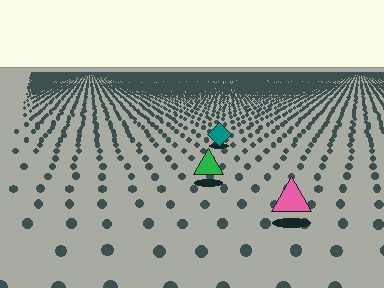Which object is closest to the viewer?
The pink triangle is closest. The texture marks near it are larger and more spread out.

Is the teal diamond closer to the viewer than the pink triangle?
No. The pink triangle is closer — you can tell from the texture gradient: the ground texture is coarser near it.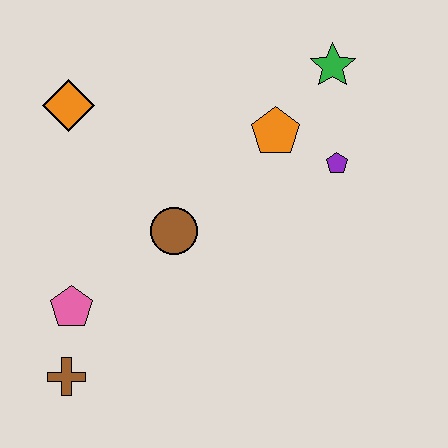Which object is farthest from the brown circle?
The green star is farthest from the brown circle.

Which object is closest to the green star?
The orange pentagon is closest to the green star.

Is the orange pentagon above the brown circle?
Yes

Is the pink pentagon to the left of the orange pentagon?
Yes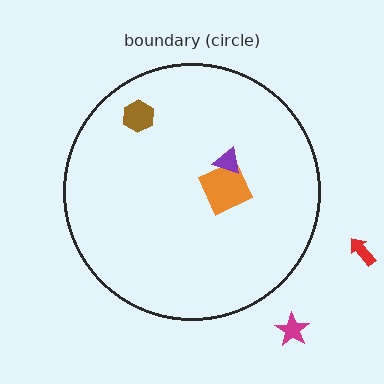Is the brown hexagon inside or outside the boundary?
Inside.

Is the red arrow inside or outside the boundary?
Outside.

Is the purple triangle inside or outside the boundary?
Inside.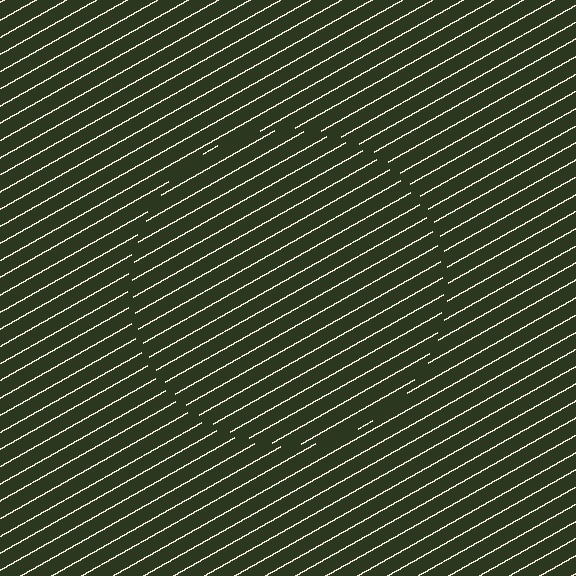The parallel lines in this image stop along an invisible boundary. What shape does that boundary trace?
An illusory circle. The interior of the shape contains the same grating, shifted by half a period — the contour is defined by the phase discontinuity where line-ends from the inner and outer gratings abut.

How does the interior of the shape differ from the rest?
The interior of the shape contains the same grating, shifted by half a period — the contour is defined by the phase discontinuity where line-ends from the inner and outer gratings abut.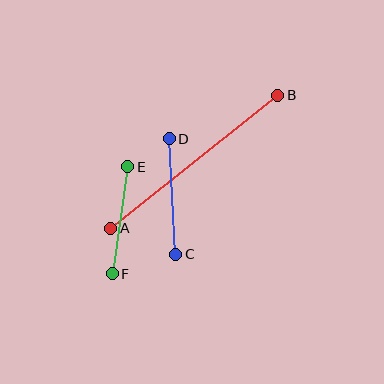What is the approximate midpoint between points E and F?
The midpoint is at approximately (120, 220) pixels.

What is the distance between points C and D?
The distance is approximately 116 pixels.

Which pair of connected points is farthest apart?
Points A and B are farthest apart.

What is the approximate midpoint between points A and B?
The midpoint is at approximately (194, 162) pixels.